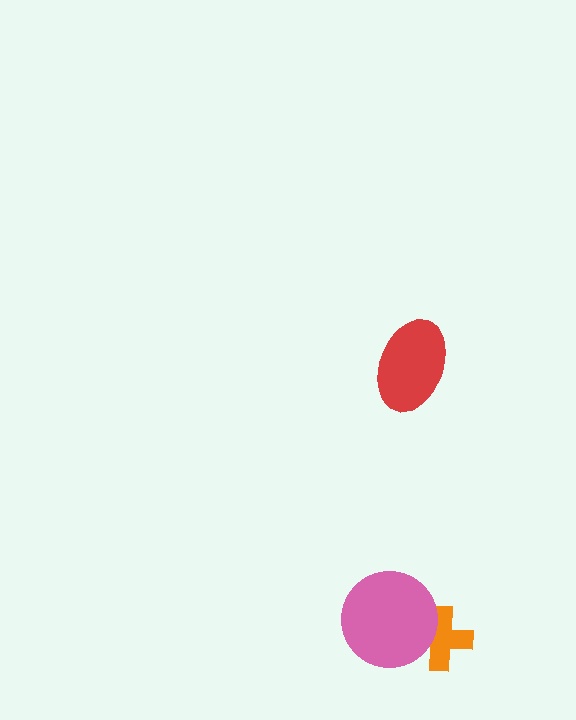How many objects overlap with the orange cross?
1 object overlaps with the orange cross.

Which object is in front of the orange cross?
The pink circle is in front of the orange cross.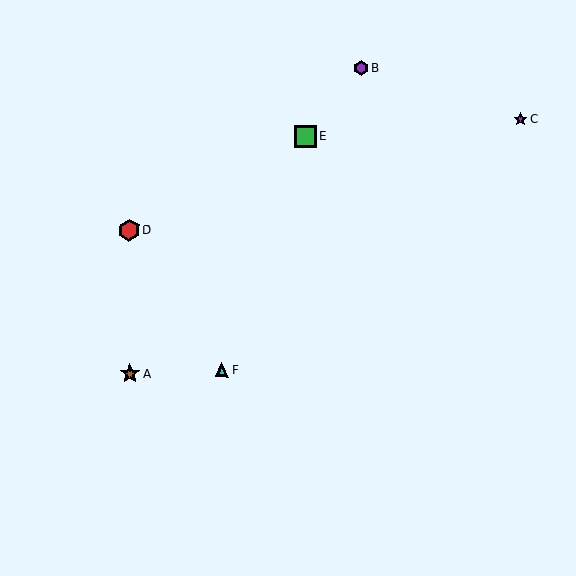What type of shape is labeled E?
Shape E is a green square.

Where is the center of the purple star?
The center of the purple star is at (521, 119).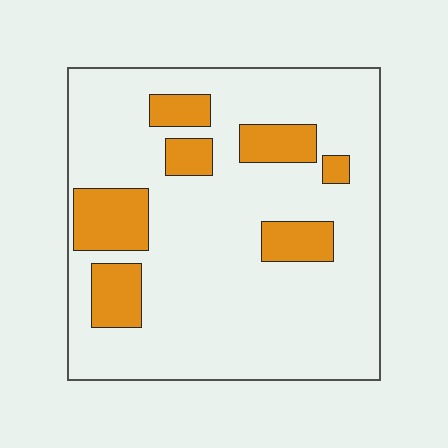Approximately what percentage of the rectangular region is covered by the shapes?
Approximately 20%.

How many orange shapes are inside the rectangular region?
7.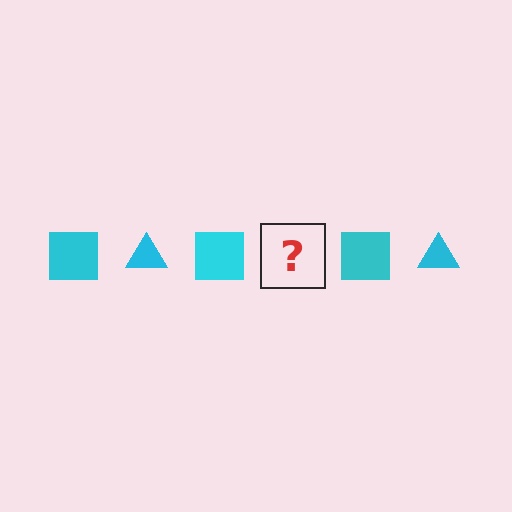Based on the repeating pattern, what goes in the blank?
The blank should be a cyan triangle.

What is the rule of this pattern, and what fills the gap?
The rule is that the pattern cycles through square, triangle shapes in cyan. The gap should be filled with a cyan triangle.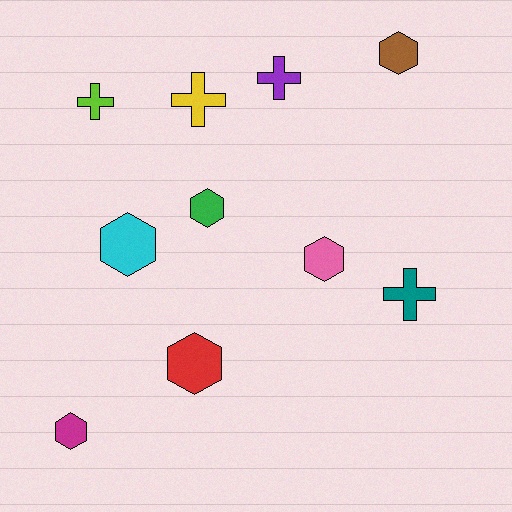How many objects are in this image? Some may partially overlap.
There are 10 objects.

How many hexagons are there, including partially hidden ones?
There are 6 hexagons.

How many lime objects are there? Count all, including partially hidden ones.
There is 1 lime object.